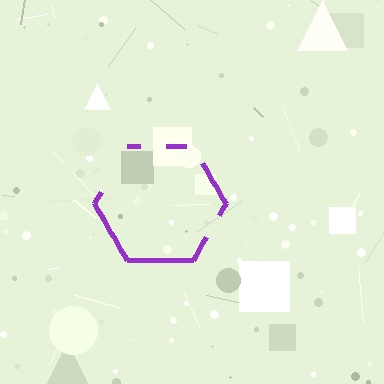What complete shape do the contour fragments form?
The contour fragments form a hexagon.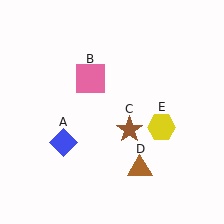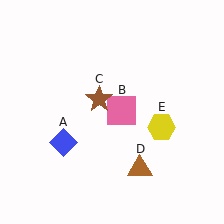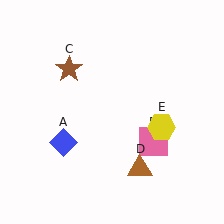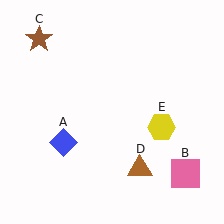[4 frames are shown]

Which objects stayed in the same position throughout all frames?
Blue diamond (object A) and brown triangle (object D) and yellow hexagon (object E) remained stationary.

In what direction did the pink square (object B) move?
The pink square (object B) moved down and to the right.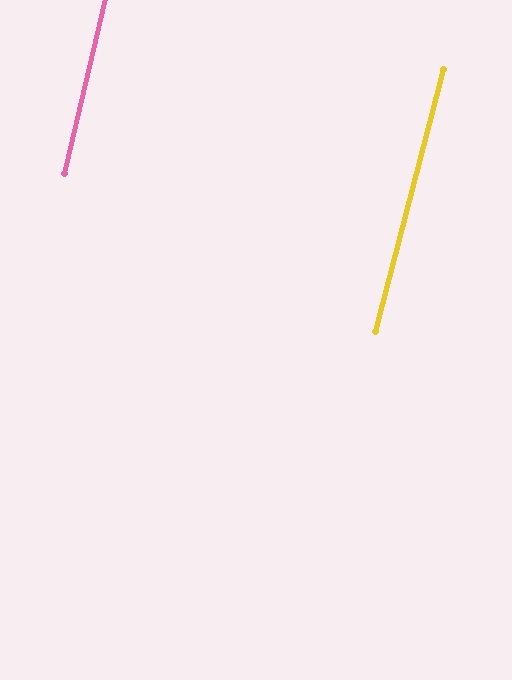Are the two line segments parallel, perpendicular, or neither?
Parallel — their directions differ by only 1.5°.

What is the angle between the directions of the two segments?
Approximately 2 degrees.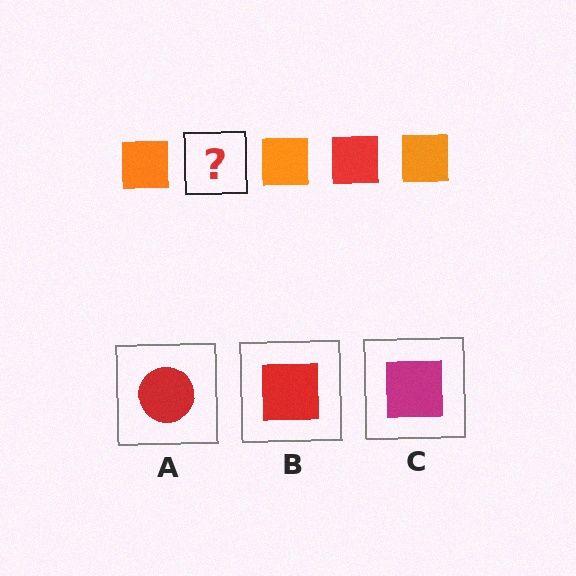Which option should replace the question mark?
Option B.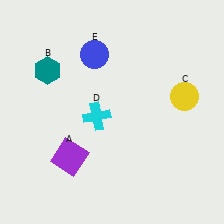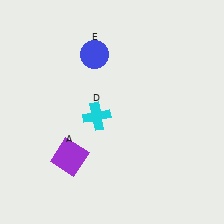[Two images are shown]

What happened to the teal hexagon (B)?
The teal hexagon (B) was removed in Image 2. It was in the top-left area of Image 1.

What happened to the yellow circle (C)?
The yellow circle (C) was removed in Image 2. It was in the top-right area of Image 1.